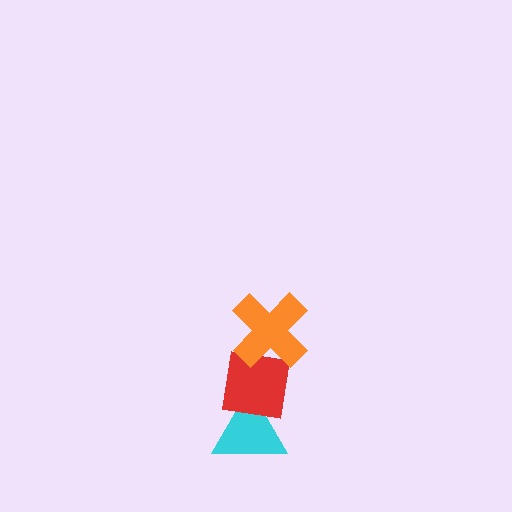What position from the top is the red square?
The red square is 2nd from the top.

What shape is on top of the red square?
The orange cross is on top of the red square.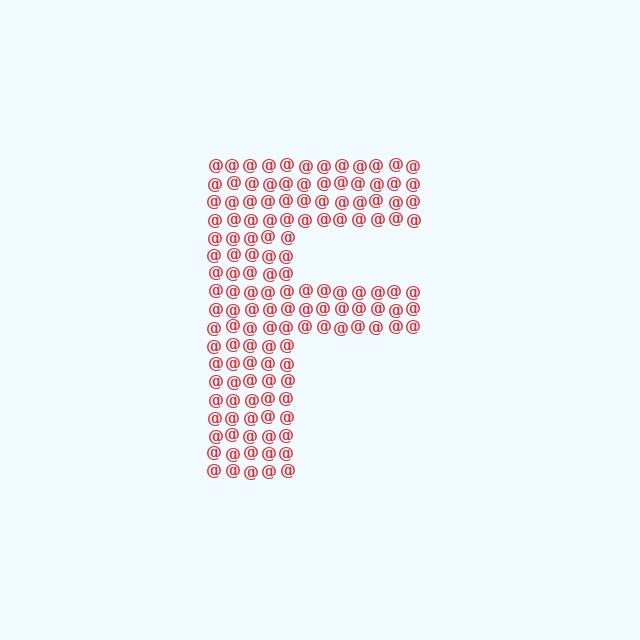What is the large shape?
The large shape is the letter F.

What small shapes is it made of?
It is made of small at signs.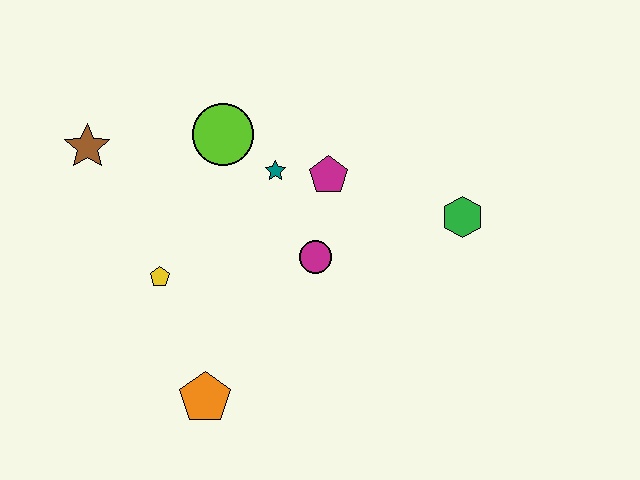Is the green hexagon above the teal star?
No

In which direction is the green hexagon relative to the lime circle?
The green hexagon is to the right of the lime circle.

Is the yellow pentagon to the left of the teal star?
Yes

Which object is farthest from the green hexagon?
The brown star is farthest from the green hexagon.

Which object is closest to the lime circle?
The teal star is closest to the lime circle.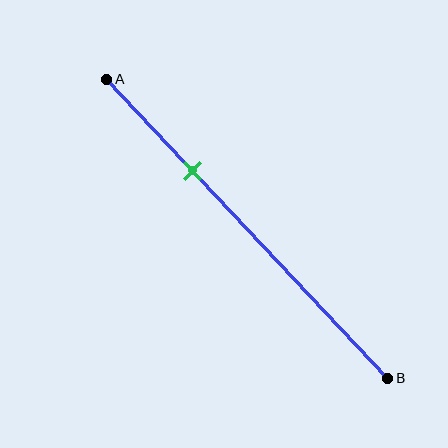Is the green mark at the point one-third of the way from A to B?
Yes, the mark is approximately at the one-third point.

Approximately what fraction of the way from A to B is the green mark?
The green mark is approximately 30% of the way from A to B.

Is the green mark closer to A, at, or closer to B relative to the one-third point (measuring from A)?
The green mark is approximately at the one-third point of segment AB.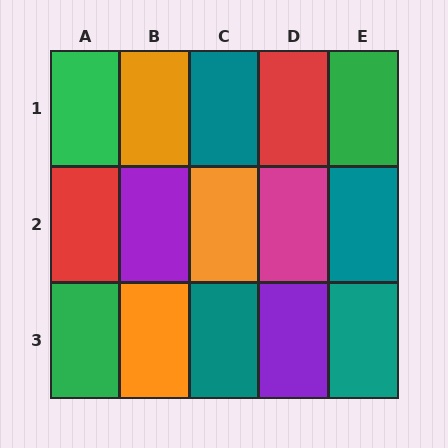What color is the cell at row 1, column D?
Red.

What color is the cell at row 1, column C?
Teal.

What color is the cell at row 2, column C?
Orange.